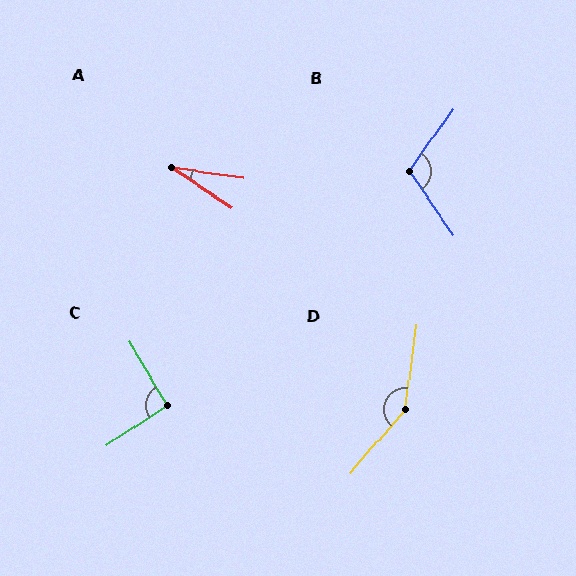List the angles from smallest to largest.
A (25°), C (92°), B (110°), D (147°).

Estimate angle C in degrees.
Approximately 92 degrees.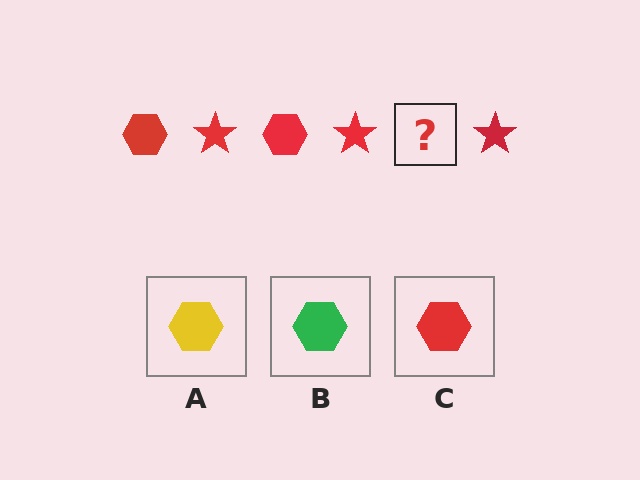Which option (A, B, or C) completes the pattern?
C.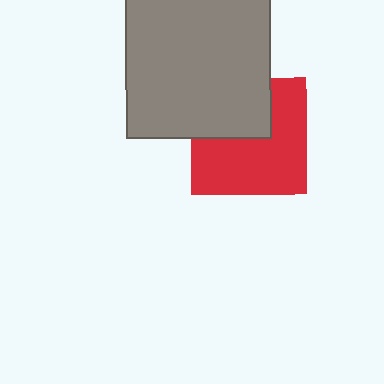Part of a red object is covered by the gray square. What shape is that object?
It is a square.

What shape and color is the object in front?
The object in front is a gray square.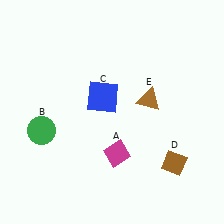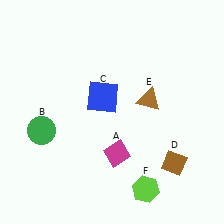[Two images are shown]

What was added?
A lime hexagon (F) was added in Image 2.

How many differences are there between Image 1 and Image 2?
There is 1 difference between the two images.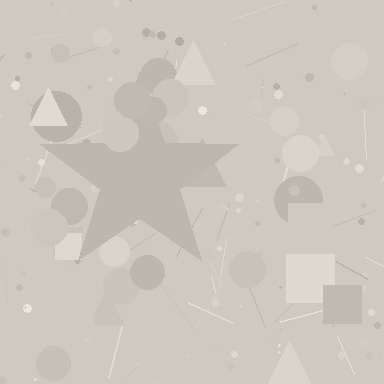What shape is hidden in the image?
A star is hidden in the image.